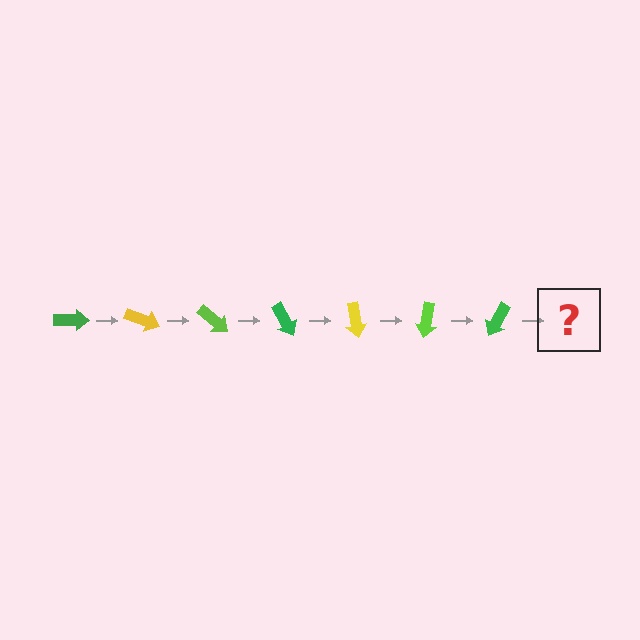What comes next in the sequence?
The next element should be a yellow arrow, rotated 140 degrees from the start.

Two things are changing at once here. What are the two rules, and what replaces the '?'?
The two rules are that it rotates 20 degrees each step and the color cycles through green, yellow, and lime. The '?' should be a yellow arrow, rotated 140 degrees from the start.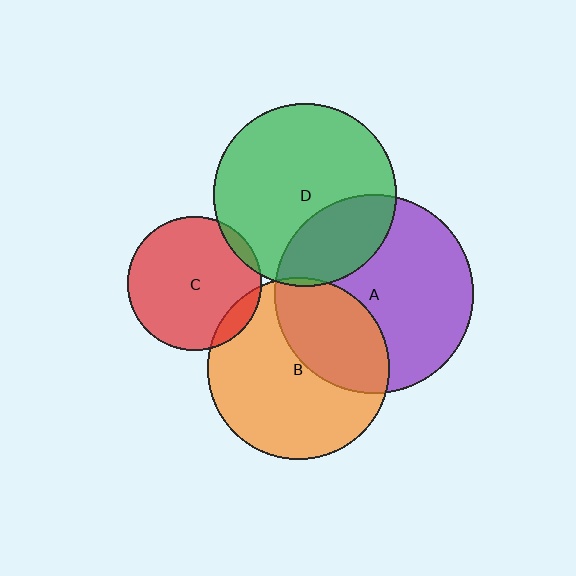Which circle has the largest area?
Circle A (purple).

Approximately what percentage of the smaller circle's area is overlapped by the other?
Approximately 5%.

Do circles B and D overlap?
Yes.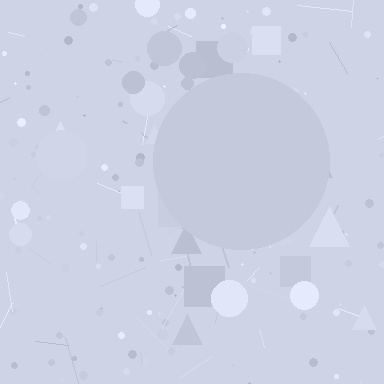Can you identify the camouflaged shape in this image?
The camouflaged shape is a circle.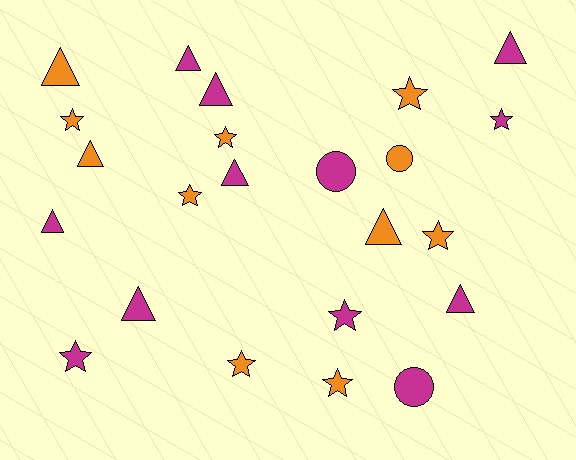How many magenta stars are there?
There are 3 magenta stars.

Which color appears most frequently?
Magenta, with 12 objects.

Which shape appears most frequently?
Triangle, with 10 objects.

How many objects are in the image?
There are 23 objects.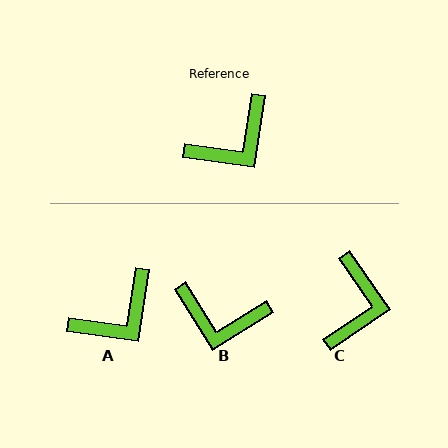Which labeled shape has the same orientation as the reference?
A.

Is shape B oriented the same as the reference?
No, it is off by about 50 degrees.